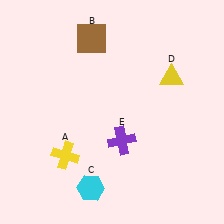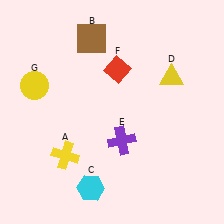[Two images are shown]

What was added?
A red diamond (F), a yellow circle (G) were added in Image 2.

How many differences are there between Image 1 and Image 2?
There are 2 differences between the two images.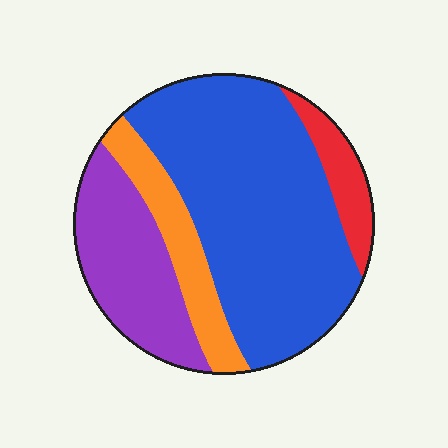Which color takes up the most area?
Blue, at roughly 55%.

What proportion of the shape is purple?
Purple takes up about one fifth (1/5) of the shape.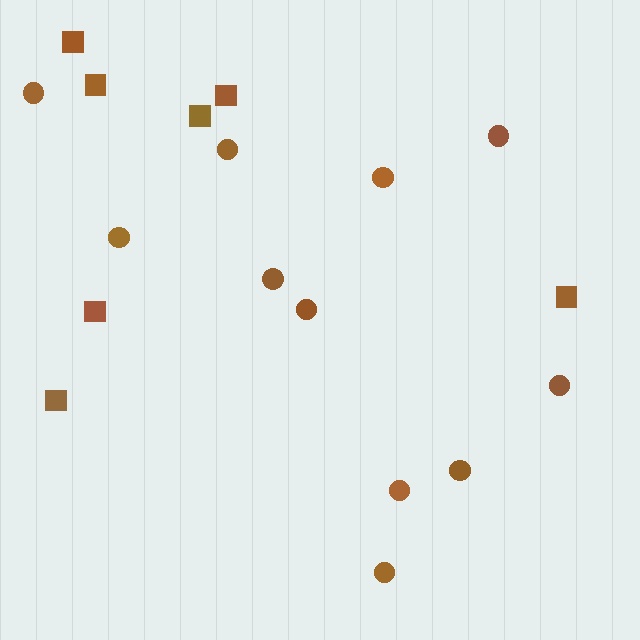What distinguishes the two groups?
There are 2 groups: one group of squares (7) and one group of circles (11).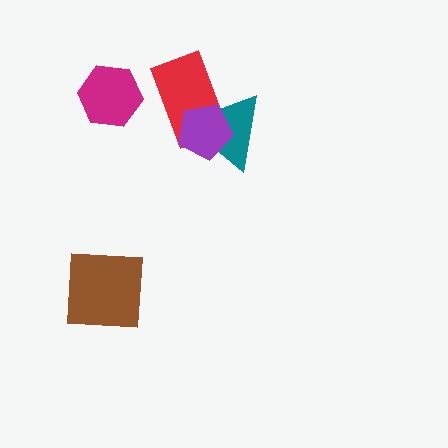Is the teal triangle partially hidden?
Yes, it is partially covered by another shape.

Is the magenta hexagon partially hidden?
No, no other shape covers it.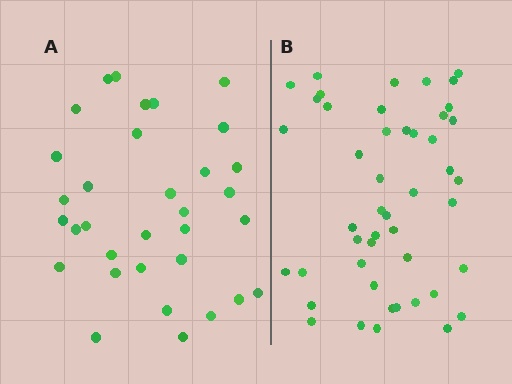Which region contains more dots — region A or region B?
Region B (the right region) has more dots.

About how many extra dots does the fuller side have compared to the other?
Region B has approximately 15 more dots than region A.